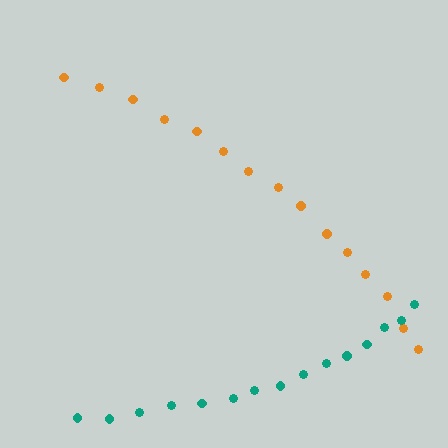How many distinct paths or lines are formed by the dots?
There are 2 distinct paths.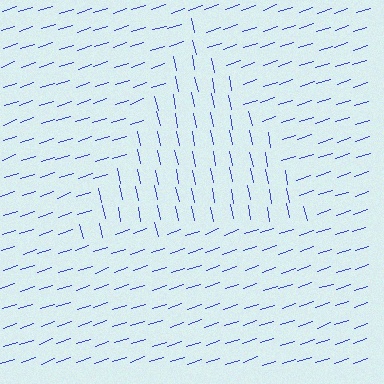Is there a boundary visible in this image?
Yes, there is a texture boundary formed by a change in line orientation.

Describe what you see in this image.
The image is filled with small blue line segments. A triangle region in the image has lines oriented differently from the surrounding lines, creating a visible texture boundary.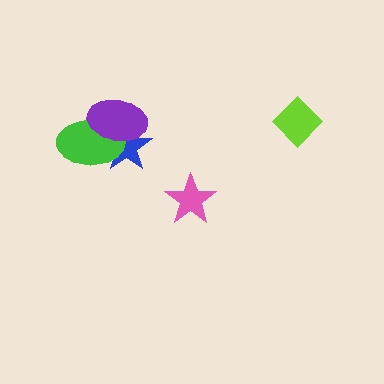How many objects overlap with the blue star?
2 objects overlap with the blue star.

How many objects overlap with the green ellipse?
2 objects overlap with the green ellipse.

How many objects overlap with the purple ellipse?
2 objects overlap with the purple ellipse.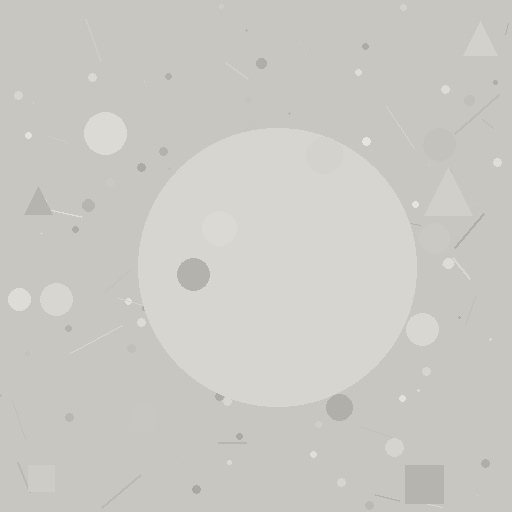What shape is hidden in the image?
A circle is hidden in the image.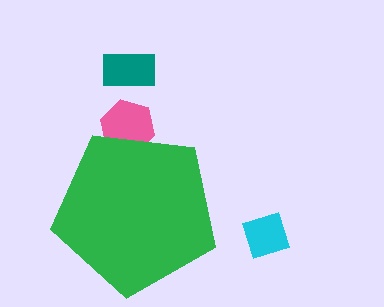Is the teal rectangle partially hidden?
No, the teal rectangle is fully visible.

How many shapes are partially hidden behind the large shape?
1 shape is partially hidden.